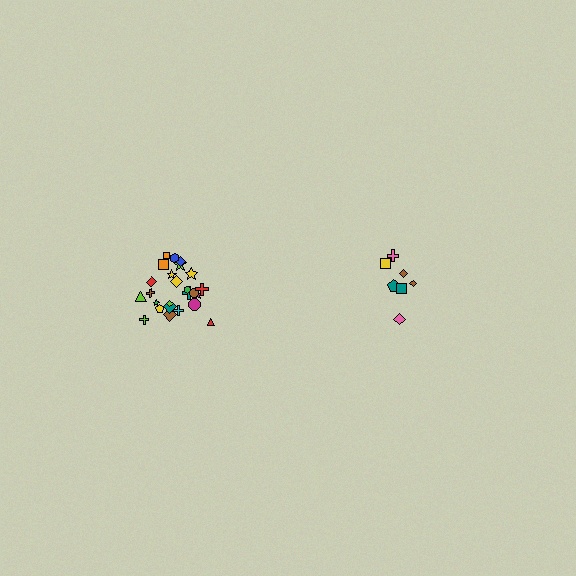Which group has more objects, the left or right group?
The left group.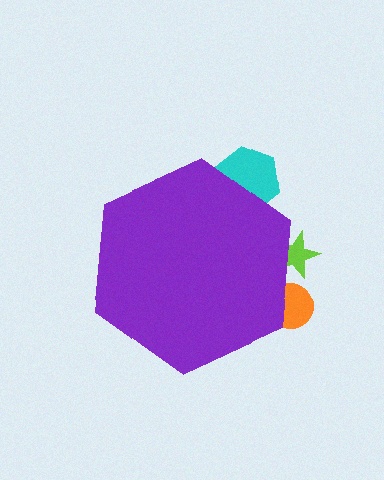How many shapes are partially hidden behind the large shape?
3 shapes are partially hidden.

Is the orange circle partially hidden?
Yes, the orange circle is partially hidden behind the purple hexagon.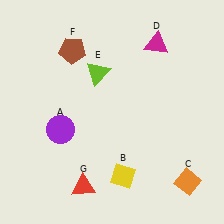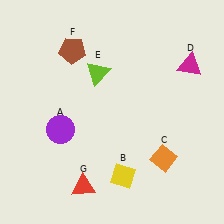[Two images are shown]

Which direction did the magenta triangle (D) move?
The magenta triangle (D) moved right.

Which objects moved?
The objects that moved are: the orange diamond (C), the magenta triangle (D).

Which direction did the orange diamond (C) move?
The orange diamond (C) moved left.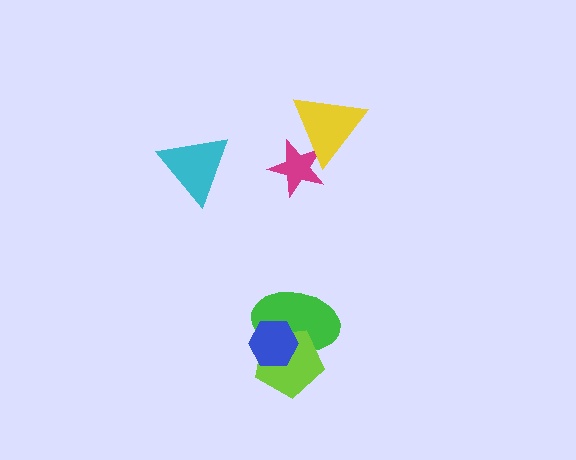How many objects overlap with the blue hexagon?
2 objects overlap with the blue hexagon.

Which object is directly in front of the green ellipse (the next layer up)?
The lime pentagon is directly in front of the green ellipse.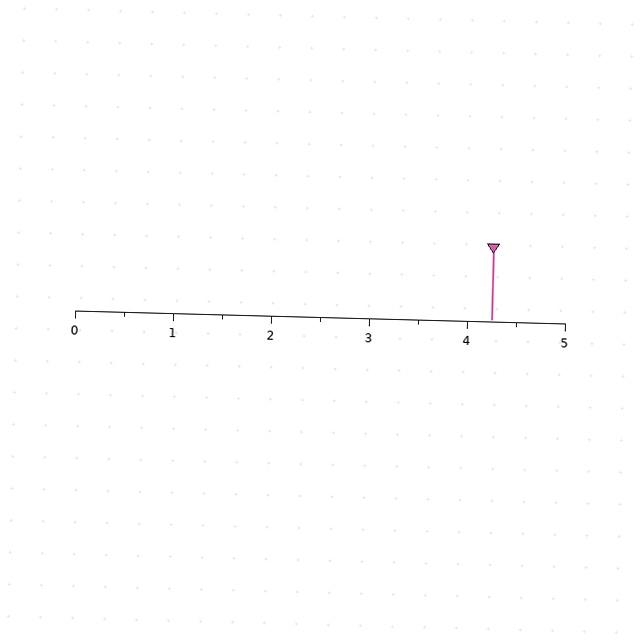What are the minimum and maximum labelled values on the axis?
The axis runs from 0 to 5.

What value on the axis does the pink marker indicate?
The marker indicates approximately 4.2.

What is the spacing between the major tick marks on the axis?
The major ticks are spaced 1 apart.